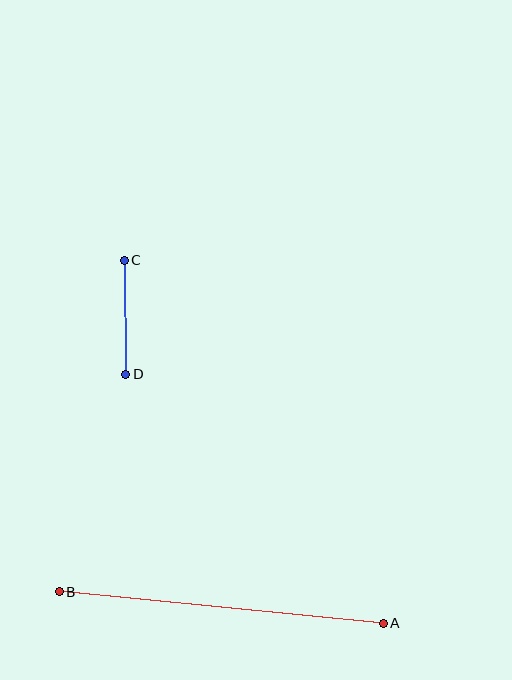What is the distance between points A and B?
The distance is approximately 326 pixels.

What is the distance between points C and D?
The distance is approximately 114 pixels.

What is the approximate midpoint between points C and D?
The midpoint is at approximately (125, 317) pixels.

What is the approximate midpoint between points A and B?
The midpoint is at approximately (221, 608) pixels.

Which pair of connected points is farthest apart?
Points A and B are farthest apart.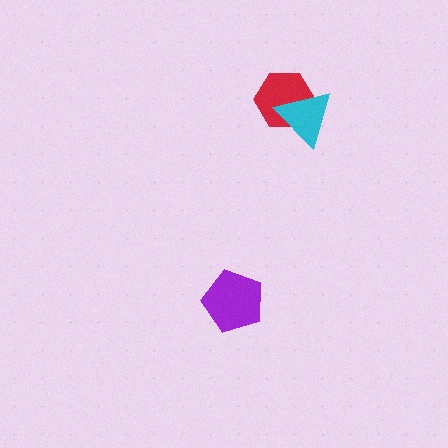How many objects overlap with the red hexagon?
1 object overlaps with the red hexagon.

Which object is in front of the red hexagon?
The cyan triangle is in front of the red hexagon.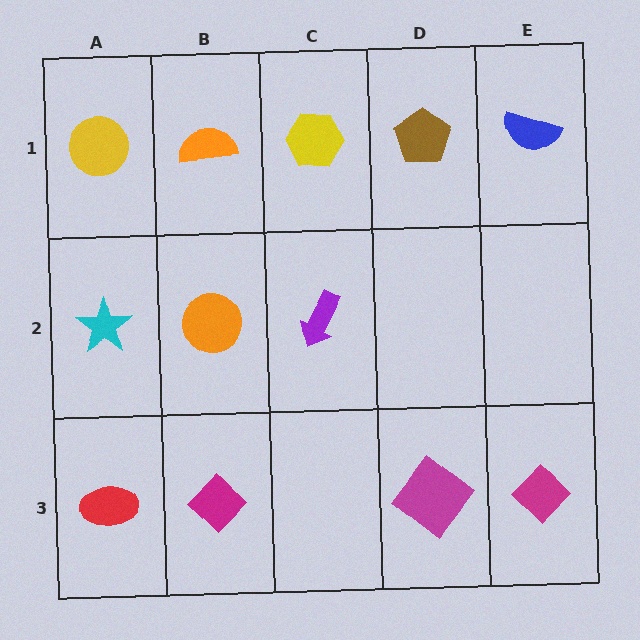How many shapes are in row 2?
3 shapes.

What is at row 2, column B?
An orange circle.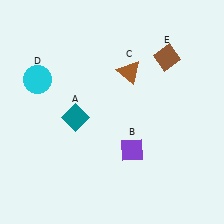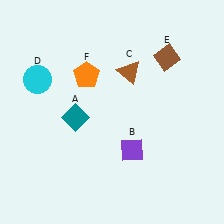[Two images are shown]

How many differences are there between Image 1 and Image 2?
There is 1 difference between the two images.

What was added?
An orange pentagon (F) was added in Image 2.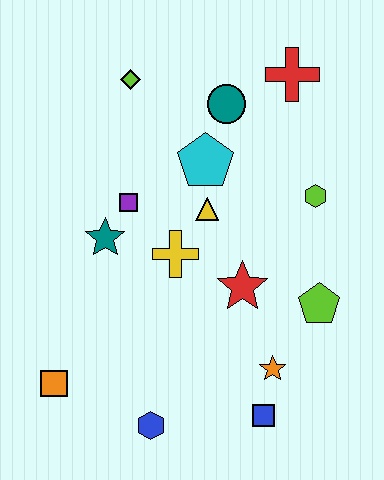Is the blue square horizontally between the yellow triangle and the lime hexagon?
Yes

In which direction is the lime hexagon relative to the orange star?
The lime hexagon is above the orange star.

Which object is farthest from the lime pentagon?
The lime diamond is farthest from the lime pentagon.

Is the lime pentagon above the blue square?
Yes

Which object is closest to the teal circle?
The cyan pentagon is closest to the teal circle.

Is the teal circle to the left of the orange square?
No